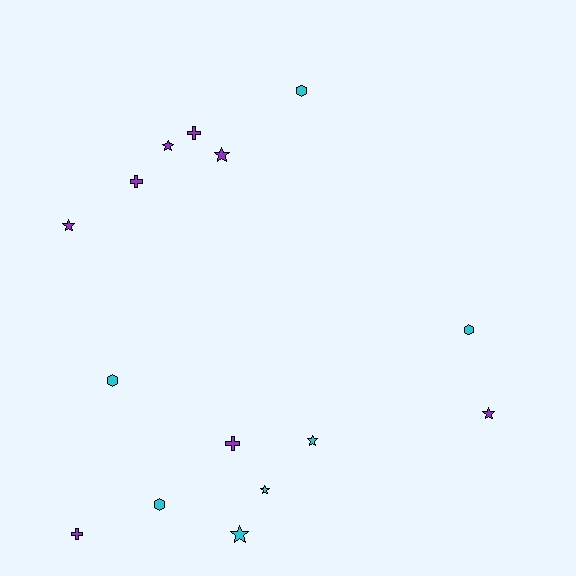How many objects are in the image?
There are 15 objects.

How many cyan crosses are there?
There are no cyan crosses.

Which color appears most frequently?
Purple, with 8 objects.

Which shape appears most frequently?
Star, with 7 objects.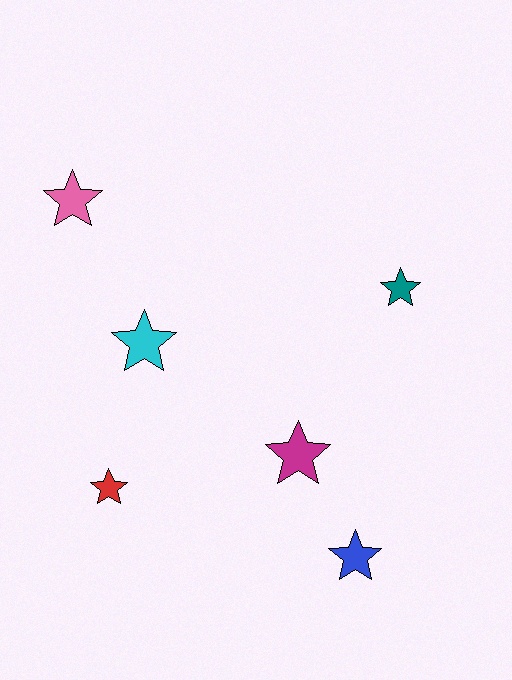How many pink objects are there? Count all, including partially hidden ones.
There is 1 pink object.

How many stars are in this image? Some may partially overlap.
There are 6 stars.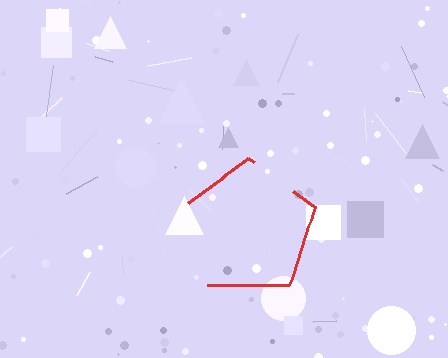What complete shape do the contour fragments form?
The contour fragments form a pentagon.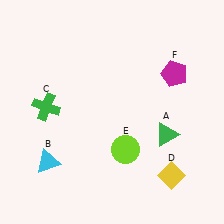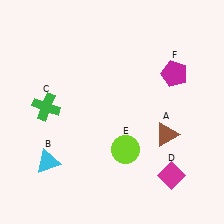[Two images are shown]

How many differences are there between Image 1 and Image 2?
There are 2 differences between the two images.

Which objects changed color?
A changed from green to brown. D changed from yellow to magenta.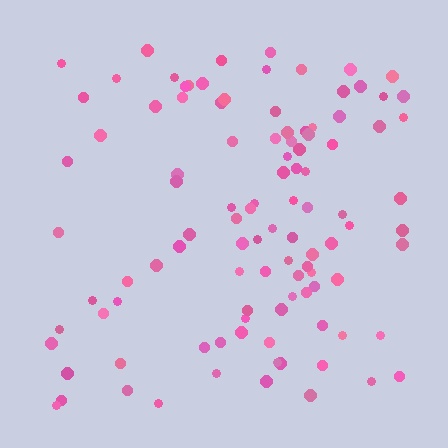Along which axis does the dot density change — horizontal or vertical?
Horizontal.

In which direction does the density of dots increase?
From left to right, with the right side densest.